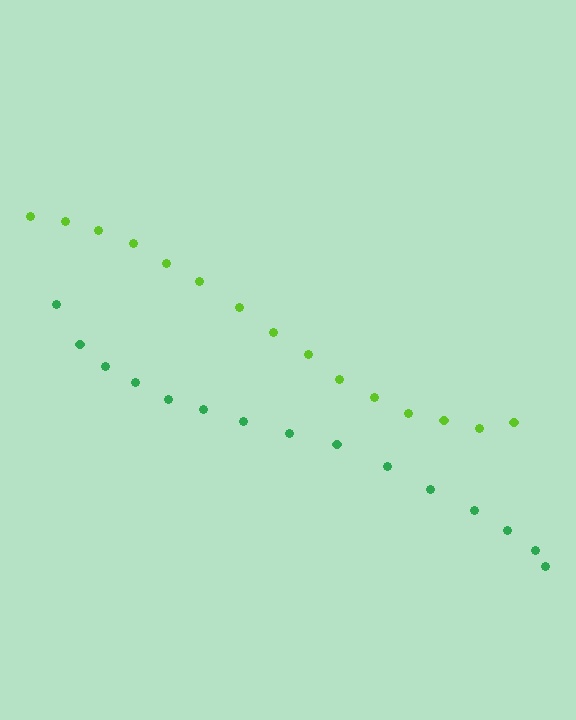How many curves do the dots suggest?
There are 2 distinct paths.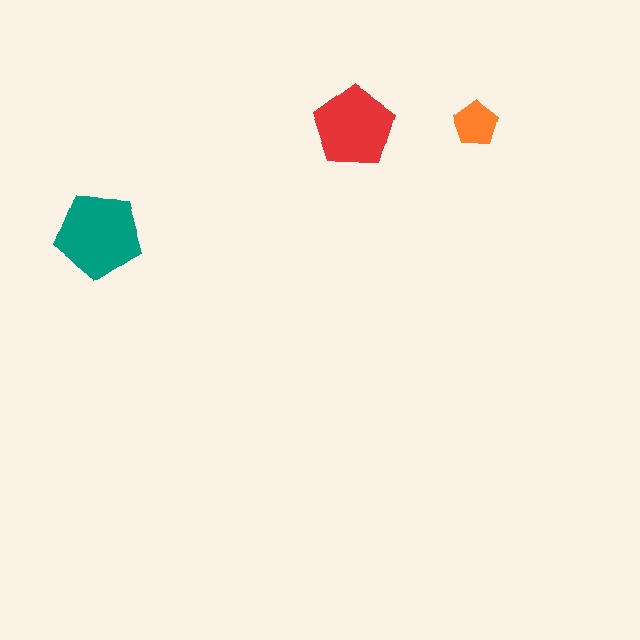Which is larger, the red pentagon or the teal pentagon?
The teal one.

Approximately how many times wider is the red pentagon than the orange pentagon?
About 2 times wider.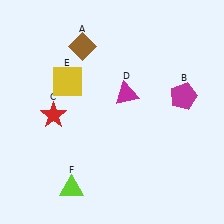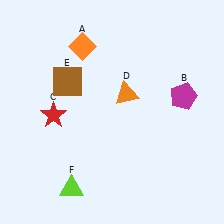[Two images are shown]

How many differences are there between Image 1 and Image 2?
There are 3 differences between the two images.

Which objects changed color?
A changed from brown to orange. D changed from magenta to orange. E changed from yellow to brown.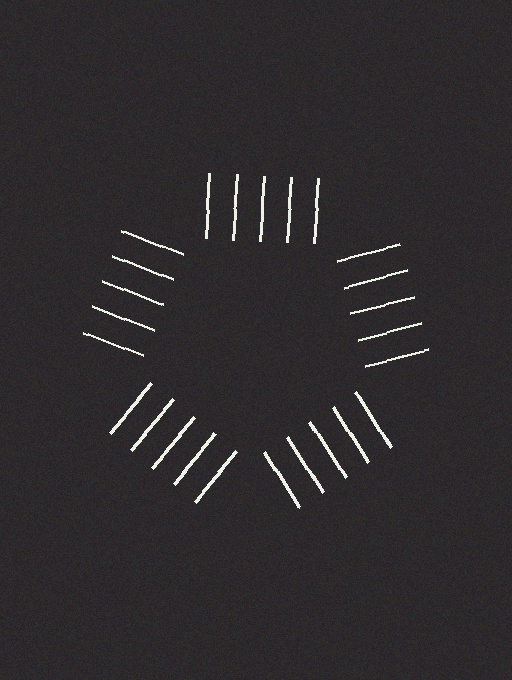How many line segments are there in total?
25 — 5 along each of the 5 edges.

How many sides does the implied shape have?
5 sides — the line-ends trace a pentagon.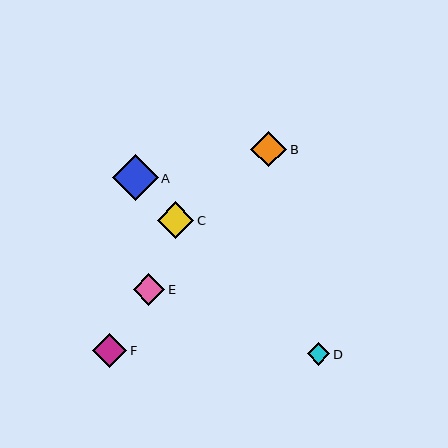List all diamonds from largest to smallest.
From largest to smallest: A, C, B, F, E, D.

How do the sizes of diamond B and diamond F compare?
Diamond B and diamond F are approximately the same size.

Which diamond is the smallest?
Diamond D is the smallest with a size of approximately 23 pixels.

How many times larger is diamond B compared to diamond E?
Diamond B is approximately 1.1 times the size of diamond E.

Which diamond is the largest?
Diamond A is the largest with a size of approximately 46 pixels.